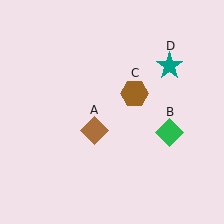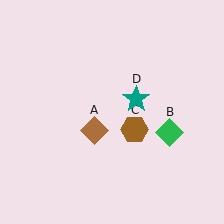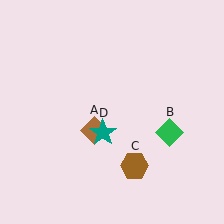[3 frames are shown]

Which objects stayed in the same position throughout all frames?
Brown diamond (object A) and green diamond (object B) remained stationary.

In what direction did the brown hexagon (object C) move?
The brown hexagon (object C) moved down.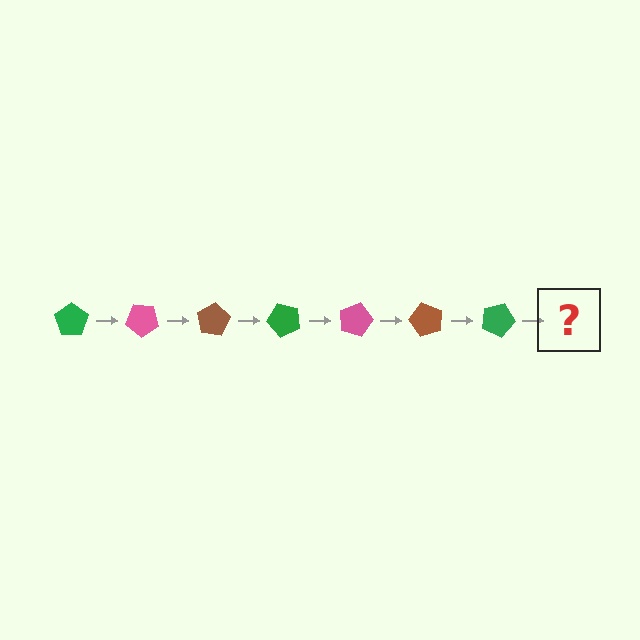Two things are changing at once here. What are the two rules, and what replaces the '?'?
The two rules are that it rotates 40 degrees each step and the color cycles through green, pink, and brown. The '?' should be a pink pentagon, rotated 280 degrees from the start.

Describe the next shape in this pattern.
It should be a pink pentagon, rotated 280 degrees from the start.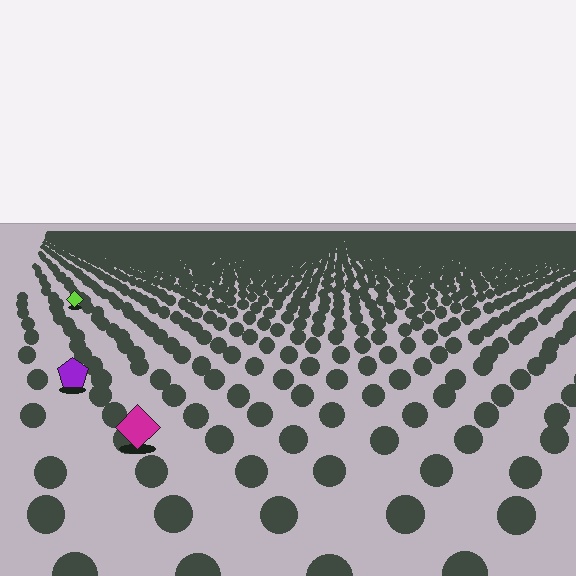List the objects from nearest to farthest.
From nearest to farthest: the magenta diamond, the purple pentagon, the lime diamond.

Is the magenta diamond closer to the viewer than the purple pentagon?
Yes. The magenta diamond is closer — you can tell from the texture gradient: the ground texture is coarser near it.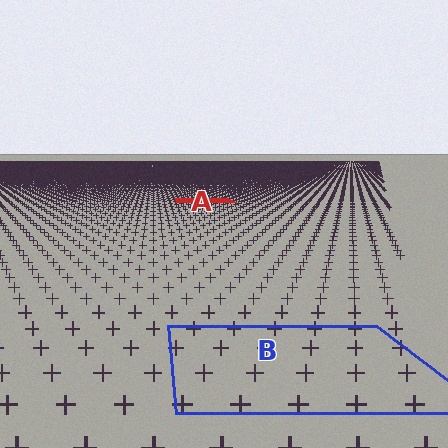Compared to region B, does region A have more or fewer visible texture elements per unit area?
Region A has more texture elements per unit area — they are packed more densely because it is farther away.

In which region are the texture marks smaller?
The texture marks are smaller in region A, because it is farther away.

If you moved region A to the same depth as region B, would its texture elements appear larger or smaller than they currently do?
They would appear larger. At a closer depth, the same texture elements are projected at a bigger on-screen size.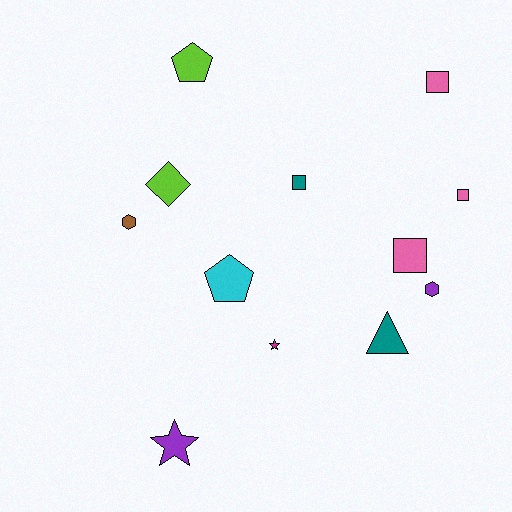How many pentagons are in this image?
There are 2 pentagons.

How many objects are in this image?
There are 12 objects.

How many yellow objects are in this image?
There are no yellow objects.